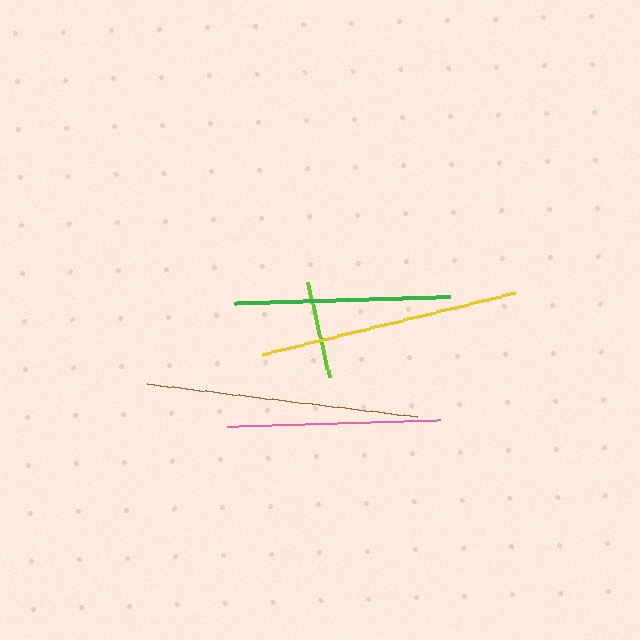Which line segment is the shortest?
The lime line is the shortest at approximately 97 pixels.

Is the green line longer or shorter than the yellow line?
The yellow line is longer than the green line.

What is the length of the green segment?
The green segment is approximately 216 pixels long.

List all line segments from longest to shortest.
From longest to shortest: brown, yellow, green, pink, lime.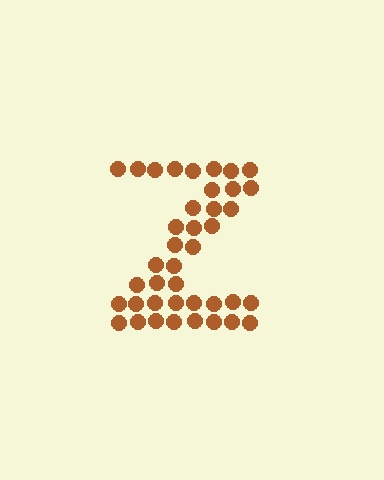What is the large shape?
The large shape is the letter Z.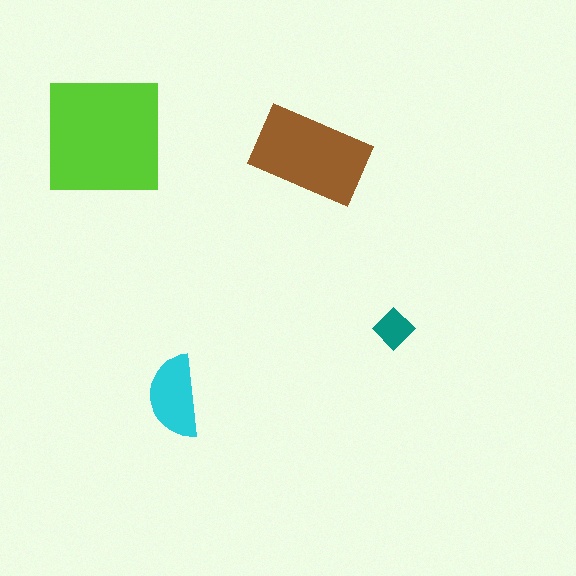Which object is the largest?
The lime square.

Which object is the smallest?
The teal diamond.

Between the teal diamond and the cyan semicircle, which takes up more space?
The cyan semicircle.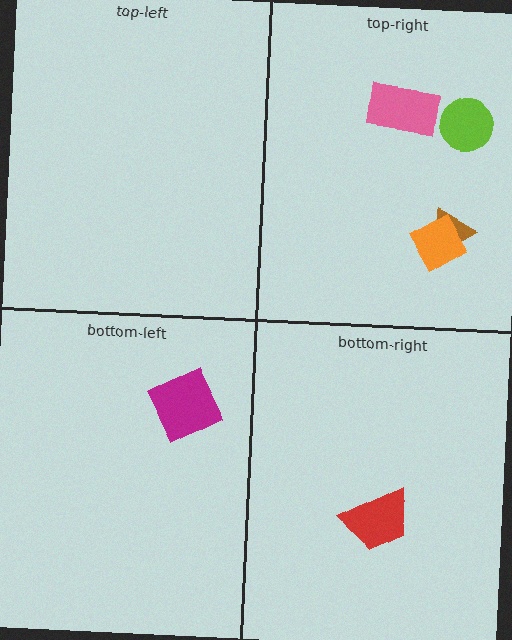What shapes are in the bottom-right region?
The red trapezoid.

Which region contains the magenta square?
The bottom-left region.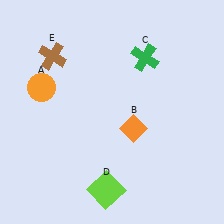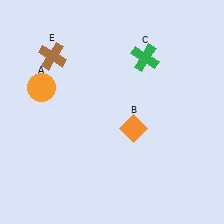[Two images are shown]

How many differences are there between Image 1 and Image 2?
There is 1 difference between the two images.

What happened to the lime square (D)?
The lime square (D) was removed in Image 2. It was in the bottom-left area of Image 1.